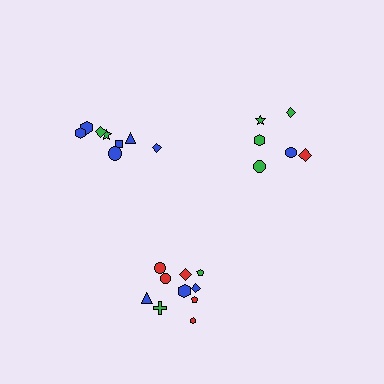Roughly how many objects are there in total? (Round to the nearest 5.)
Roughly 25 objects in total.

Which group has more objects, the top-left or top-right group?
The top-left group.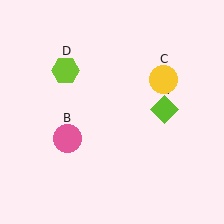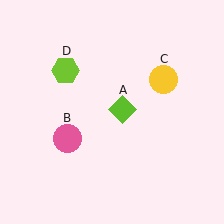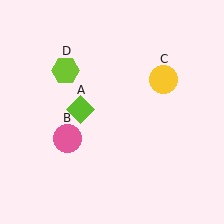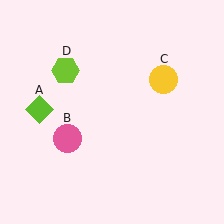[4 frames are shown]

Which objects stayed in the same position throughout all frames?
Pink circle (object B) and yellow circle (object C) and lime hexagon (object D) remained stationary.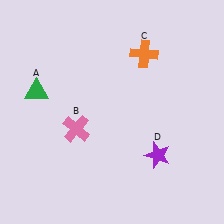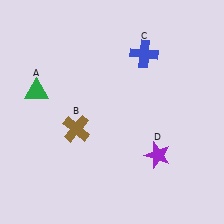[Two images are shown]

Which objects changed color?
B changed from pink to brown. C changed from orange to blue.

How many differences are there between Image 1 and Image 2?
There are 2 differences between the two images.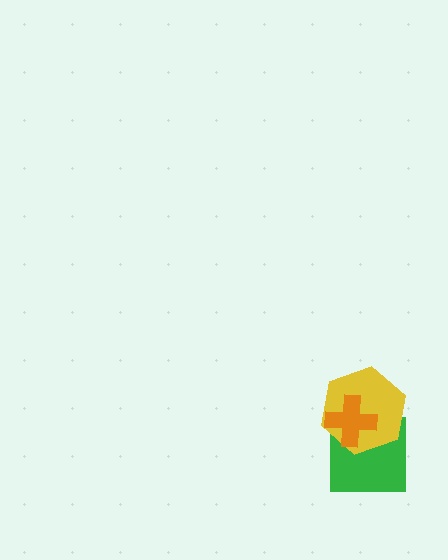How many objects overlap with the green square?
2 objects overlap with the green square.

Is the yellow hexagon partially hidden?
Yes, it is partially covered by another shape.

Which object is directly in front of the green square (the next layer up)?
The yellow hexagon is directly in front of the green square.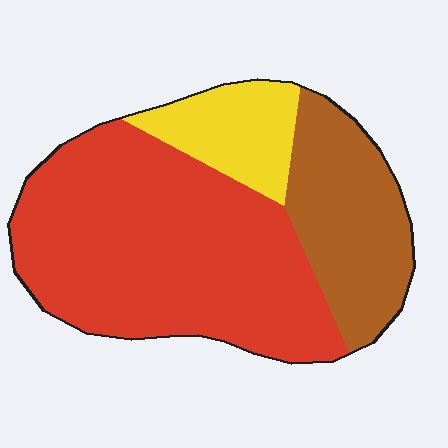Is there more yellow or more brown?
Brown.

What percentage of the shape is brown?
Brown covers roughly 25% of the shape.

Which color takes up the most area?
Red, at roughly 60%.